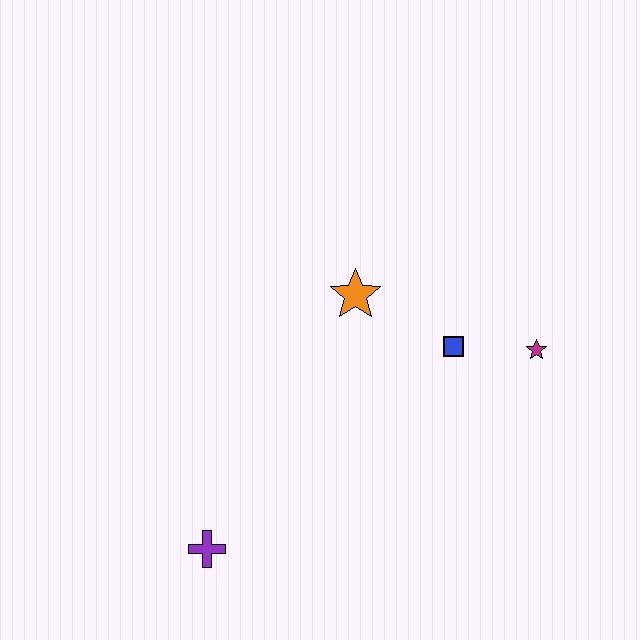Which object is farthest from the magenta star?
The purple cross is farthest from the magenta star.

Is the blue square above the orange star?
No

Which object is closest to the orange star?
The blue square is closest to the orange star.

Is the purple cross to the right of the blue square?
No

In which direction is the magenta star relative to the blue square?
The magenta star is to the right of the blue square.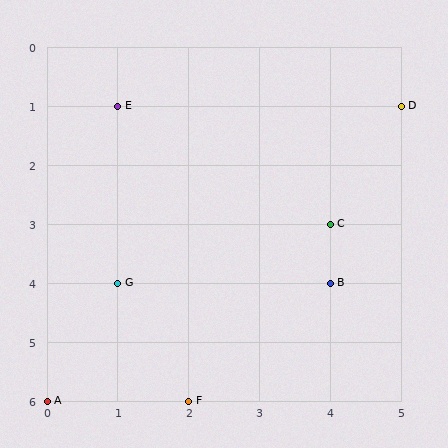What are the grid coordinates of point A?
Point A is at grid coordinates (0, 6).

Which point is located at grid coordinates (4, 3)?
Point C is at (4, 3).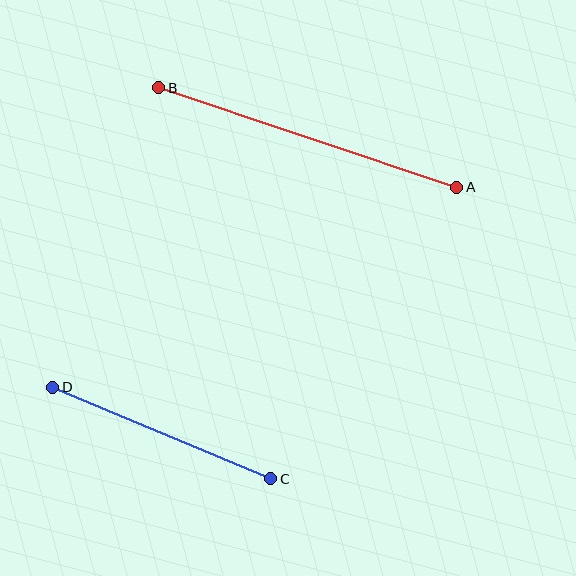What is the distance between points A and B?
The distance is approximately 314 pixels.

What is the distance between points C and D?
The distance is approximately 237 pixels.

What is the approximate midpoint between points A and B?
The midpoint is at approximately (308, 137) pixels.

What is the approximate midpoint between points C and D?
The midpoint is at approximately (162, 433) pixels.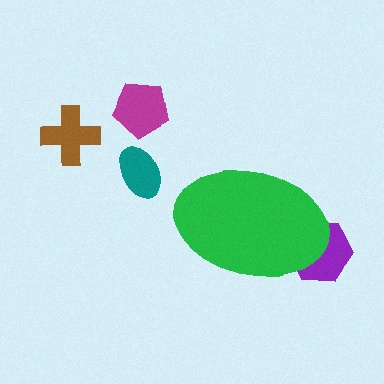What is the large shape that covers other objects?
A green ellipse.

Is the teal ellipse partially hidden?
No, the teal ellipse is fully visible.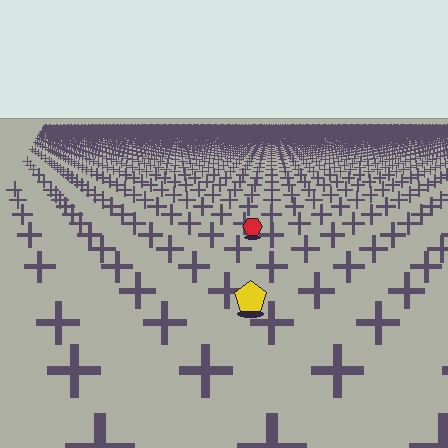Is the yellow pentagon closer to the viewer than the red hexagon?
Yes. The yellow pentagon is closer — you can tell from the texture gradient: the ground texture is coarser near it.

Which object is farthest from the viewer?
The red hexagon is farthest from the viewer. It appears smaller and the ground texture around it is denser.